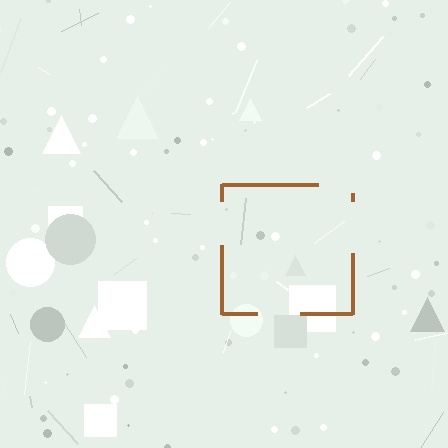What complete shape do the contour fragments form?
The contour fragments form a square.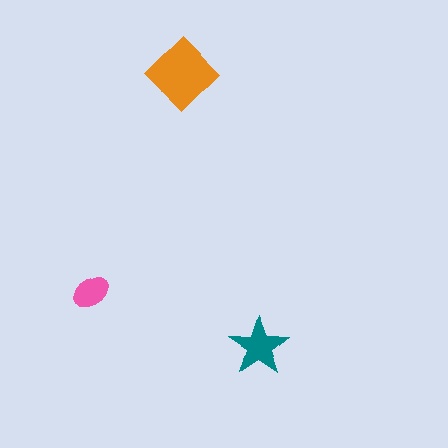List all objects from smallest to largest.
The pink ellipse, the teal star, the orange diamond.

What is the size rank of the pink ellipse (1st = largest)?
3rd.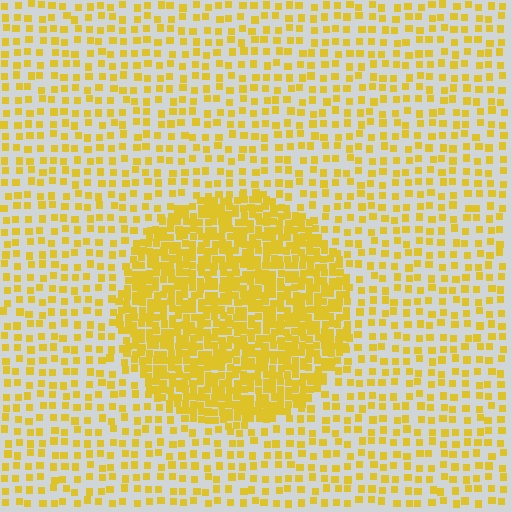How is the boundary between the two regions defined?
The boundary is defined by a change in element density (approximately 2.6x ratio). All elements are the same color, size, and shape.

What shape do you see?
I see a circle.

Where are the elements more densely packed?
The elements are more densely packed inside the circle boundary.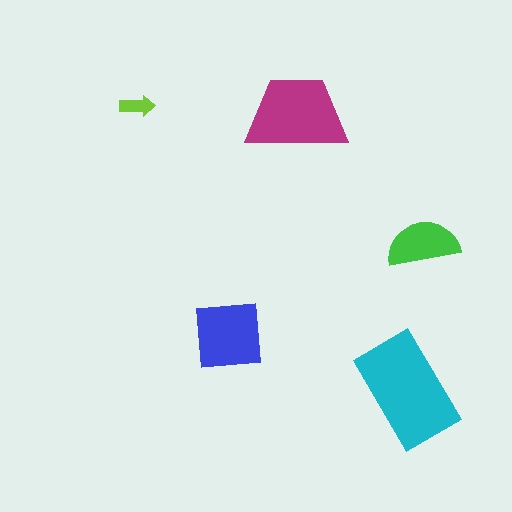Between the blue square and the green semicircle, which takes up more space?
The blue square.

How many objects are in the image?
There are 5 objects in the image.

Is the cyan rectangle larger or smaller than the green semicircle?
Larger.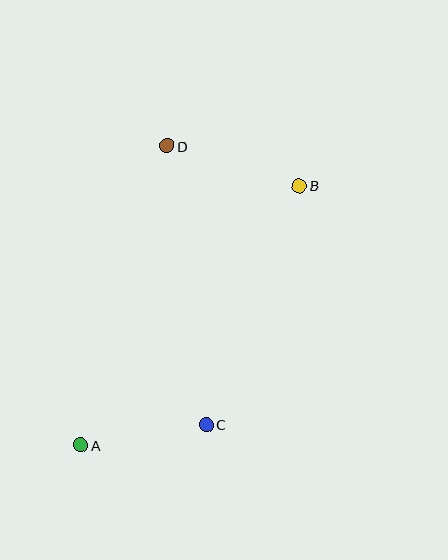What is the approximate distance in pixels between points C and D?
The distance between C and D is approximately 282 pixels.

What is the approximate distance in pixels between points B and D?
The distance between B and D is approximately 139 pixels.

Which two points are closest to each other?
Points A and C are closest to each other.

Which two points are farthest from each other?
Points A and B are farthest from each other.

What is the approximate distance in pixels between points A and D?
The distance between A and D is approximately 312 pixels.